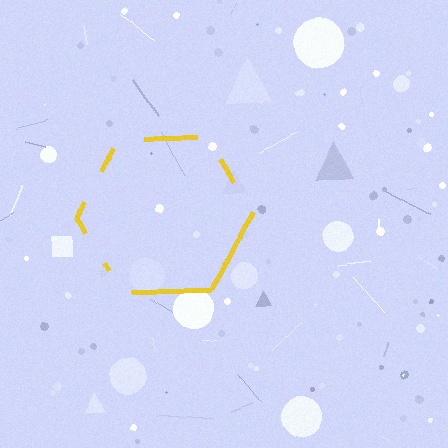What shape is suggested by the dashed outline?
The dashed outline suggests a hexagon.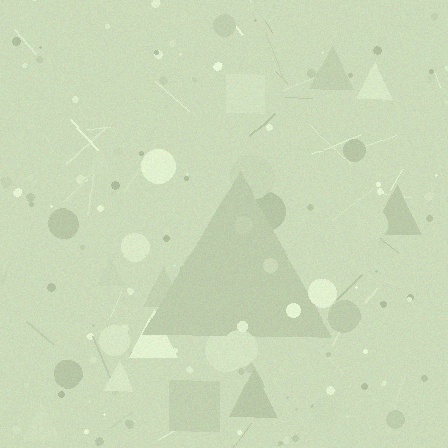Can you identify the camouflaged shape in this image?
The camouflaged shape is a triangle.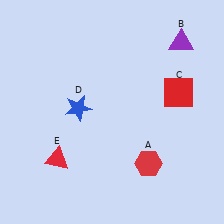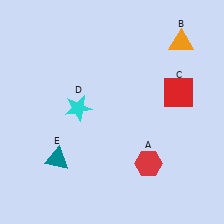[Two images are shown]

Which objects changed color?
B changed from purple to orange. D changed from blue to cyan. E changed from red to teal.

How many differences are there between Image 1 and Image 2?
There are 3 differences between the two images.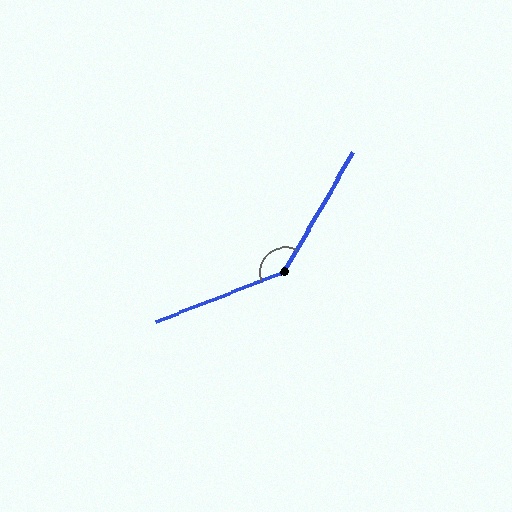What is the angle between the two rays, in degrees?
Approximately 141 degrees.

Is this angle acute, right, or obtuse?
It is obtuse.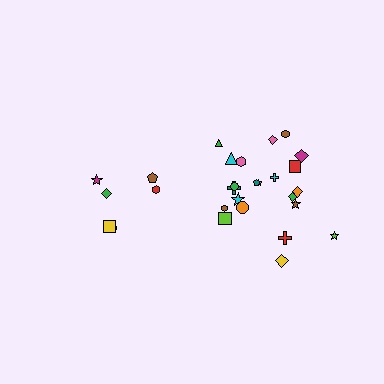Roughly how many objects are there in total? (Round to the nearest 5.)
Roughly 30 objects in total.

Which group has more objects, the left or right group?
The right group.